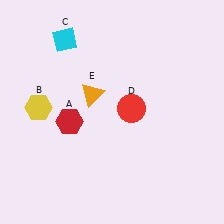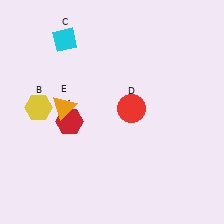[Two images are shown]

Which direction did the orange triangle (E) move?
The orange triangle (E) moved left.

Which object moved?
The orange triangle (E) moved left.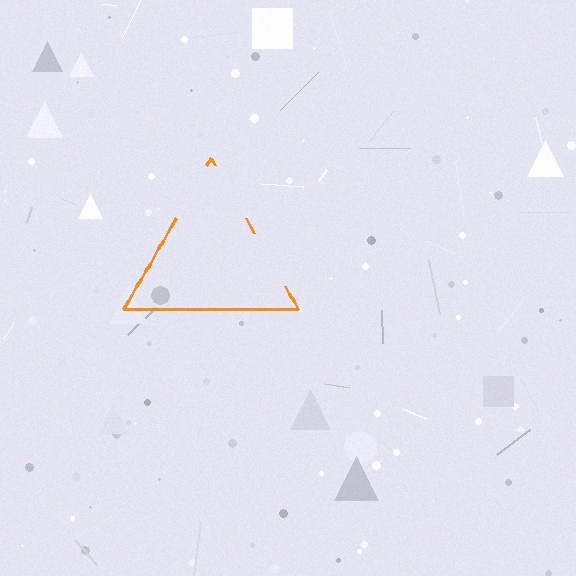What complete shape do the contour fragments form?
The contour fragments form a triangle.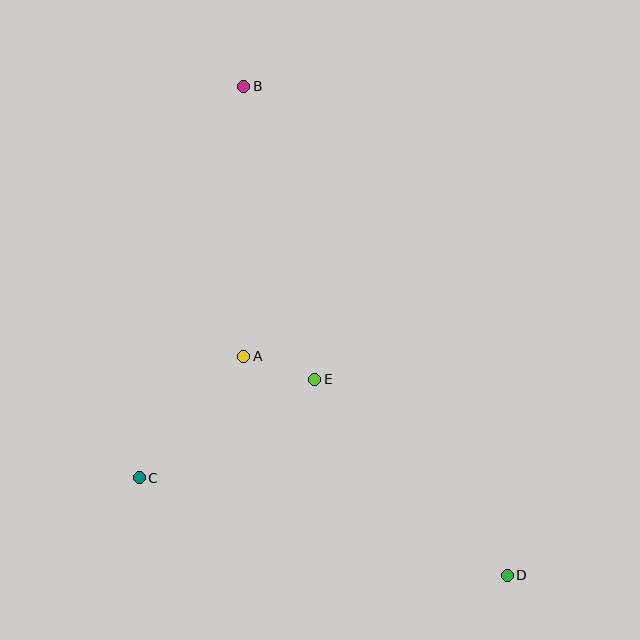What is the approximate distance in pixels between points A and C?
The distance between A and C is approximately 160 pixels.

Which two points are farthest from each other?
Points B and D are farthest from each other.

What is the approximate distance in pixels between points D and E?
The distance between D and E is approximately 275 pixels.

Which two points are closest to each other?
Points A and E are closest to each other.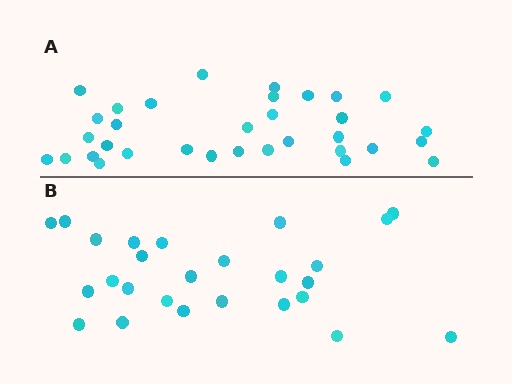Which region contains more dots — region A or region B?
Region A (the top region) has more dots.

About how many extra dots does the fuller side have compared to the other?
Region A has roughly 8 or so more dots than region B.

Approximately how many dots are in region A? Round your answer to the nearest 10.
About 30 dots. (The exact count is 33, which rounds to 30.)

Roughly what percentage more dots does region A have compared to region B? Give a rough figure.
About 25% more.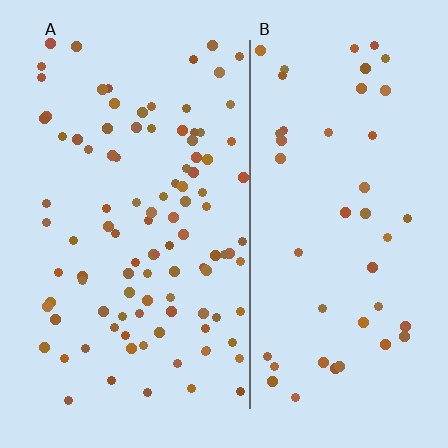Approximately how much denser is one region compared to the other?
Approximately 2.2× — region A over region B.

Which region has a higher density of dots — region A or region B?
A (the left).